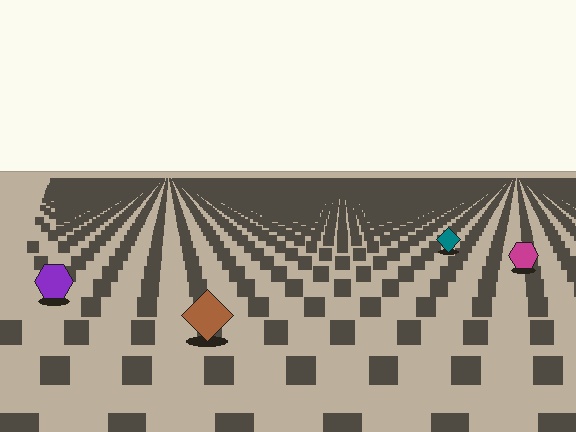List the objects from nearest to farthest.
From nearest to farthest: the brown diamond, the purple hexagon, the magenta hexagon, the teal diamond.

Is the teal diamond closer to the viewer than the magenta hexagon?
No. The magenta hexagon is closer — you can tell from the texture gradient: the ground texture is coarser near it.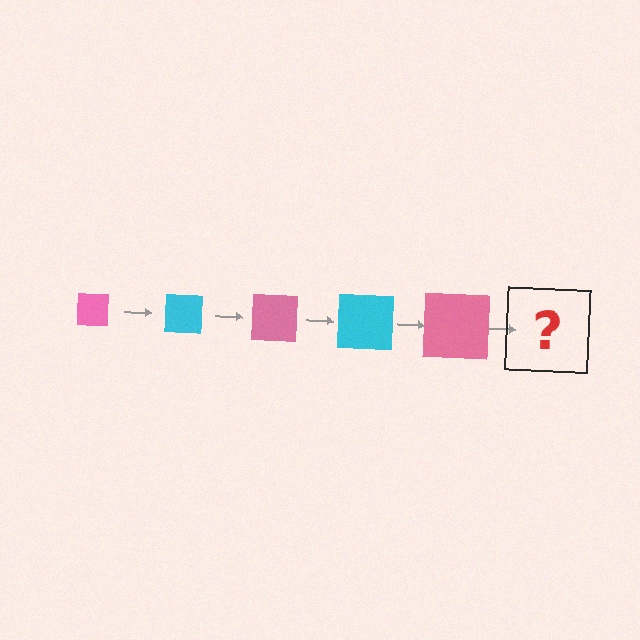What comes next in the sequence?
The next element should be a cyan square, larger than the previous one.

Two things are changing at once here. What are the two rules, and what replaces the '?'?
The two rules are that the square grows larger each step and the color cycles through pink and cyan. The '?' should be a cyan square, larger than the previous one.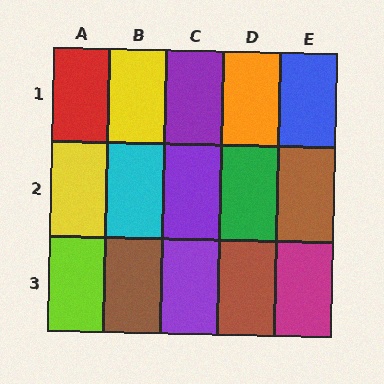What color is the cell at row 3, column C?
Purple.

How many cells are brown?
3 cells are brown.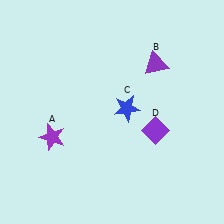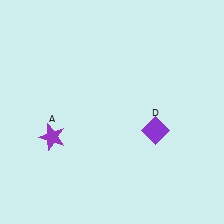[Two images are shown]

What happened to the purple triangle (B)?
The purple triangle (B) was removed in Image 2. It was in the top-right area of Image 1.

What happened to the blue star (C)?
The blue star (C) was removed in Image 2. It was in the top-right area of Image 1.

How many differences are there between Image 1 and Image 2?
There are 2 differences between the two images.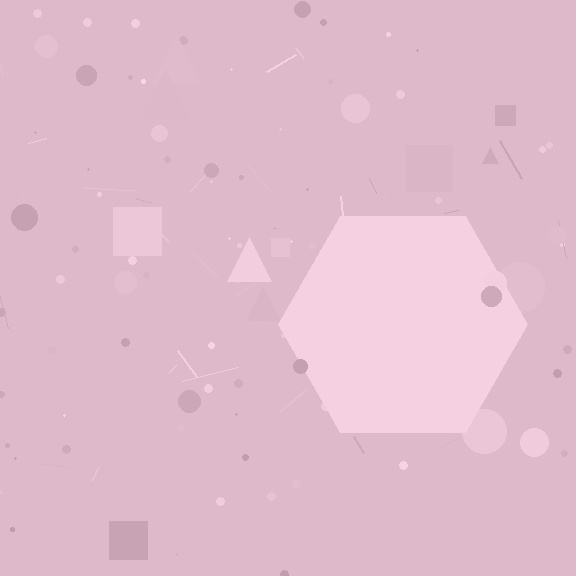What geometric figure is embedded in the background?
A hexagon is embedded in the background.